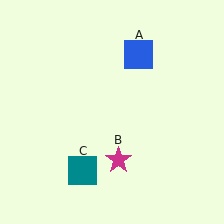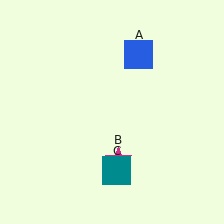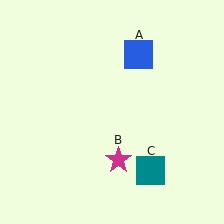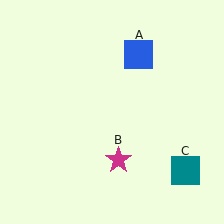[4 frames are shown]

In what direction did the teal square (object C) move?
The teal square (object C) moved right.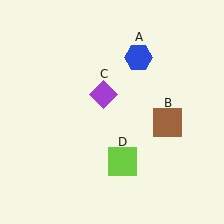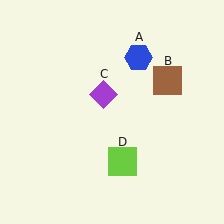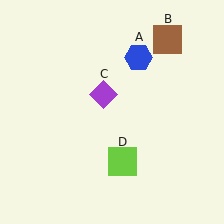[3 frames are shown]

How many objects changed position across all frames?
1 object changed position: brown square (object B).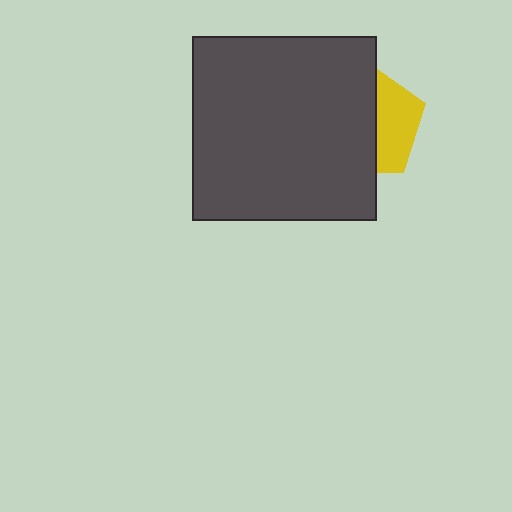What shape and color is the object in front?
The object in front is a dark gray square.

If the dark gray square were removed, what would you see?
You would see the complete yellow pentagon.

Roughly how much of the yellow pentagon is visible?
A small part of it is visible (roughly 38%).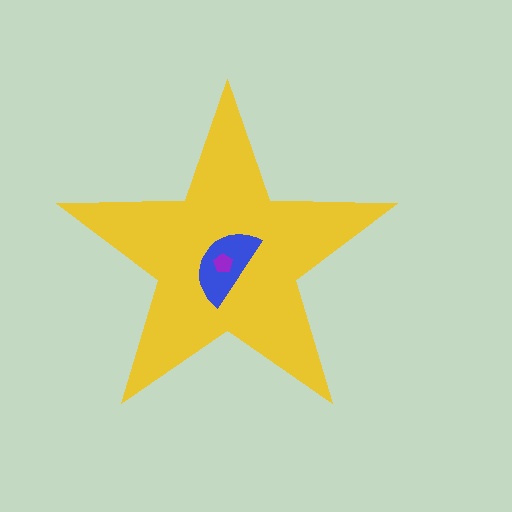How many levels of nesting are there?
3.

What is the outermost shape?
The yellow star.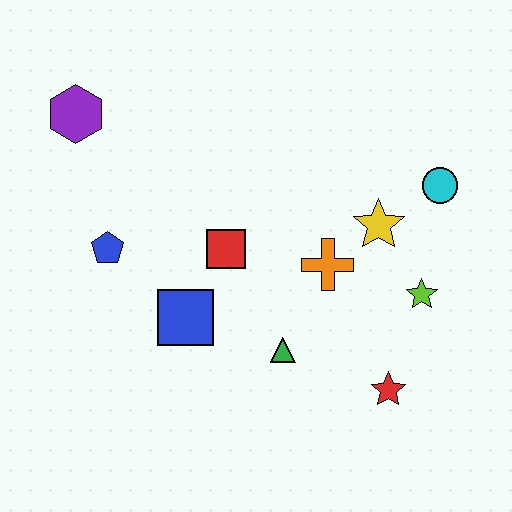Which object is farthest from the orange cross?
The purple hexagon is farthest from the orange cross.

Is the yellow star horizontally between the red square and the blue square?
No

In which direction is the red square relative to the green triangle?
The red square is above the green triangle.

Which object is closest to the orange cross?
The yellow star is closest to the orange cross.